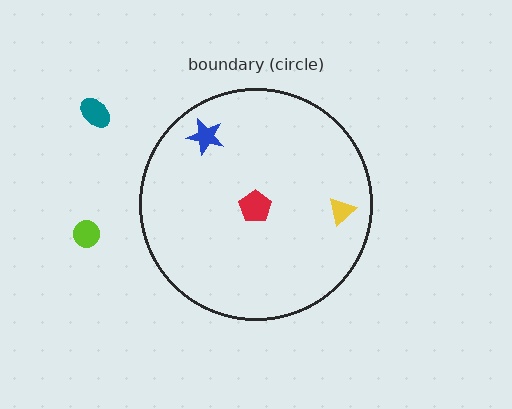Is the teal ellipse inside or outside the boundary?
Outside.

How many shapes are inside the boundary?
3 inside, 2 outside.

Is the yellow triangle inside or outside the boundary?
Inside.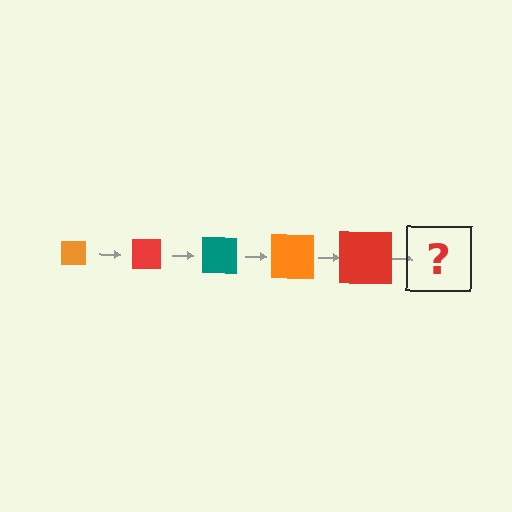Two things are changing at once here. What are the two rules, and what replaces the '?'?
The two rules are that the square grows larger each step and the color cycles through orange, red, and teal. The '?' should be a teal square, larger than the previous one.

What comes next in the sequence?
The next element should be a teal square, larger than the previous one.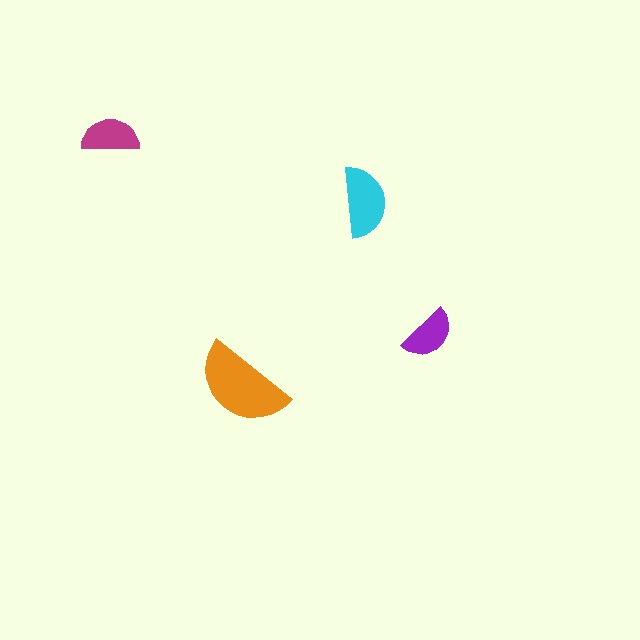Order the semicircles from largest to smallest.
the orange one, the cyan one, the magenta one, the purple one.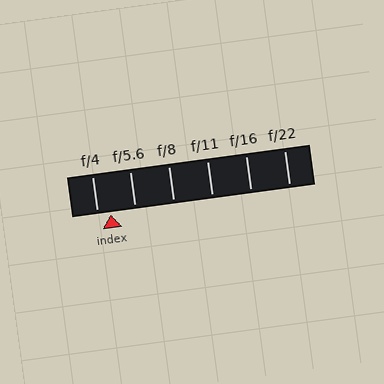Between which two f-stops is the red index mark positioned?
The index mark is between f/4 and f/5.6.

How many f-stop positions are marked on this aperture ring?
There are 6 f-stop positions marked.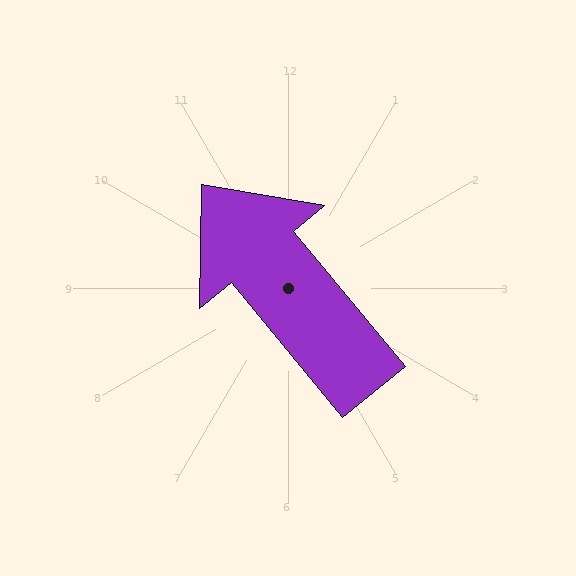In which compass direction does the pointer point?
Northwest.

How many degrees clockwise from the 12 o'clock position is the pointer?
Approximately 320 degrees.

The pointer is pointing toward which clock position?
Roughly 11 o'clock.